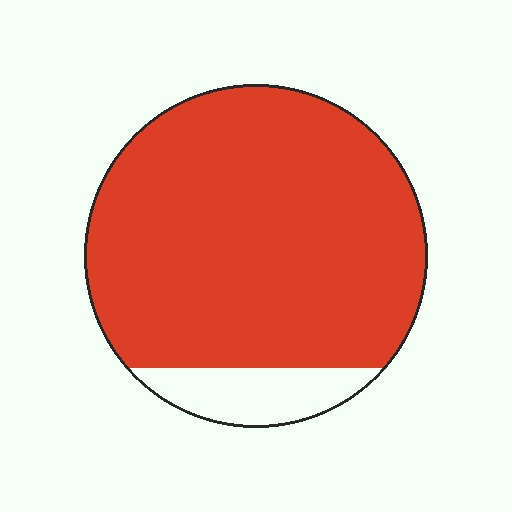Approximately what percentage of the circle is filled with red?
Approximately 90%.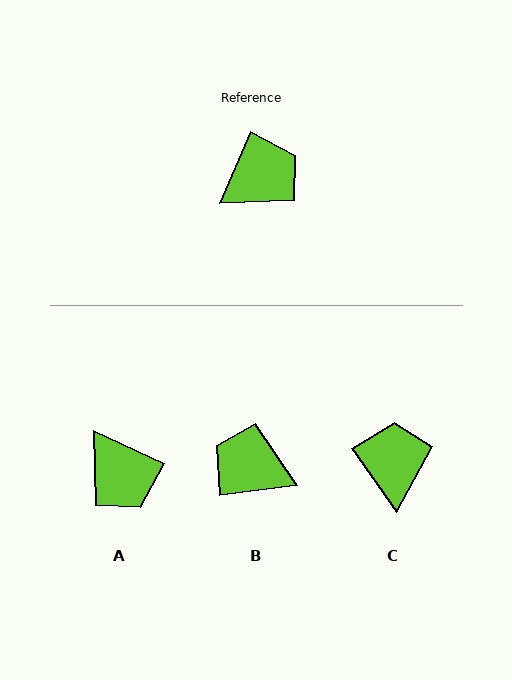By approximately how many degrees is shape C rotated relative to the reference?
Approximately 59 degrees counter-clockwise.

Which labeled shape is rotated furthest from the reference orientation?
B, about 121 degrees away.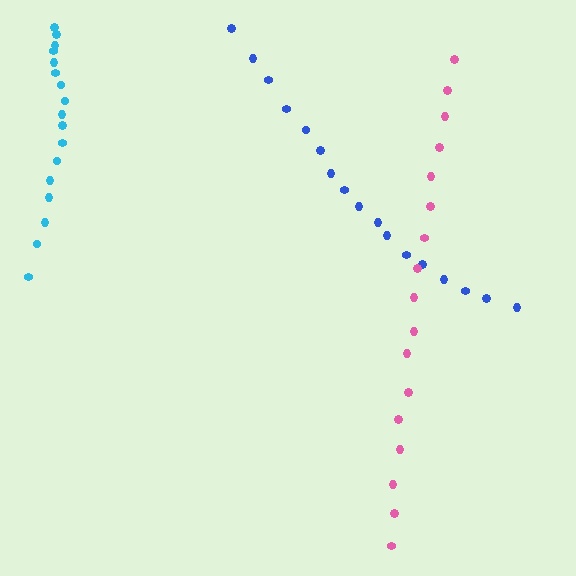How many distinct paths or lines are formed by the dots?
There are 3 distinct paths.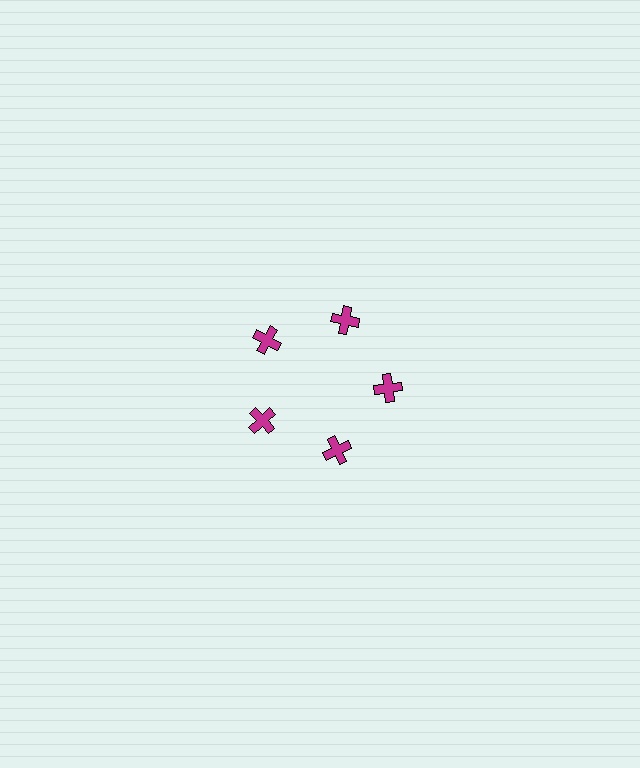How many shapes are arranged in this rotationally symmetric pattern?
There are 5 shapes, arranged in 5 groups of 1.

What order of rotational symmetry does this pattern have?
This pattern has 5-fold rotational symmetry.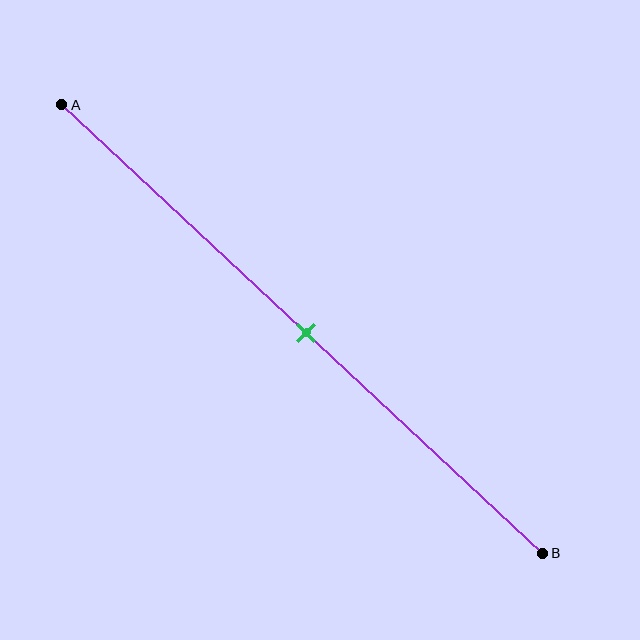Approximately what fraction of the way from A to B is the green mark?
The green mark is approximately 50% of the way from A to B.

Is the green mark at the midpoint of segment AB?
Yes, the mark is approximately at the midpoint.